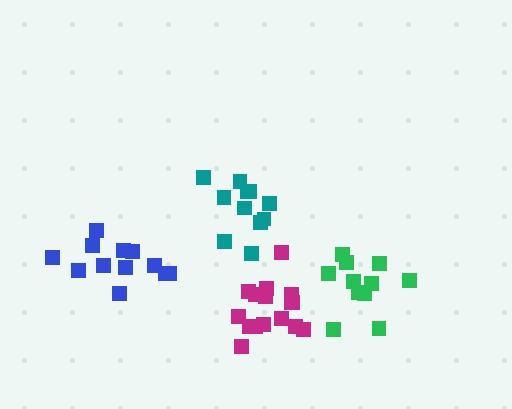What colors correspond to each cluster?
The clusters are colored: magenta, teal, green, blue.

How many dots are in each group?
Group 1: 16 dots, Group 2: 11 dots, Group 3: 11 dots, Group 4: 13 dots (51 total).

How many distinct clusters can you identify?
There are 4 distinct clusters.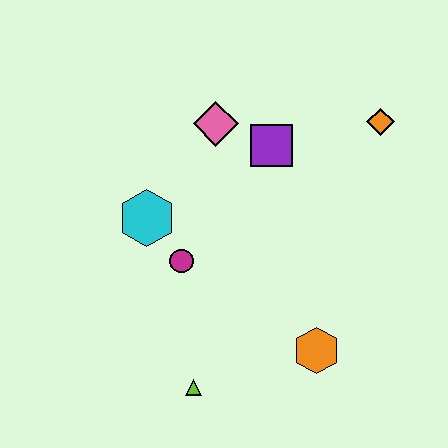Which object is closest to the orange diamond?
The purple square is closest to the orange diamond.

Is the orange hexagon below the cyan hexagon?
Yes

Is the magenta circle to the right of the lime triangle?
No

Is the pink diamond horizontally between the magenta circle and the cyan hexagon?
No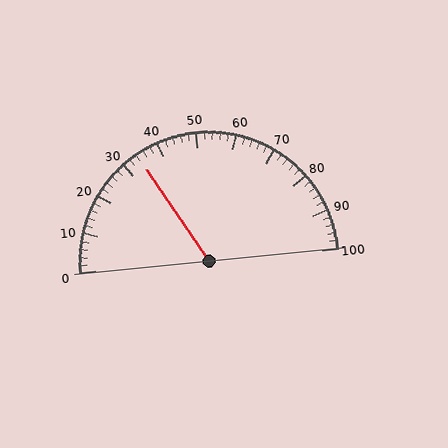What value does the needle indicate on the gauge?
The needle indicates approximately 34.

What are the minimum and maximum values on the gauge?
The gauge ranges from 0 to 100.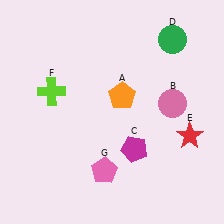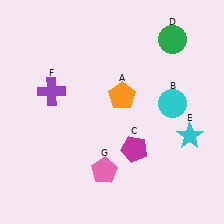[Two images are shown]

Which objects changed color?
B changed from pink to cyan. E changed from red to cyan. F changed from lime to purple.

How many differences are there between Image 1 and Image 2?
There are 3 differences between the two images.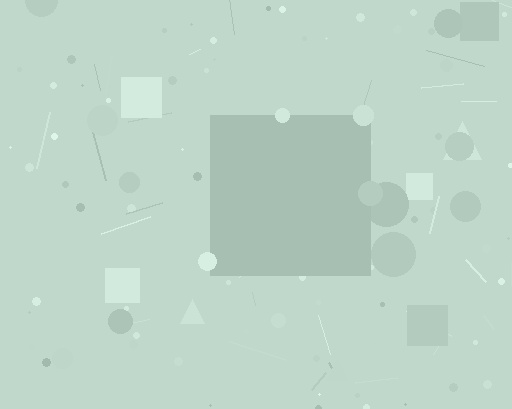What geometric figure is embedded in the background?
A square is embedded in the background.